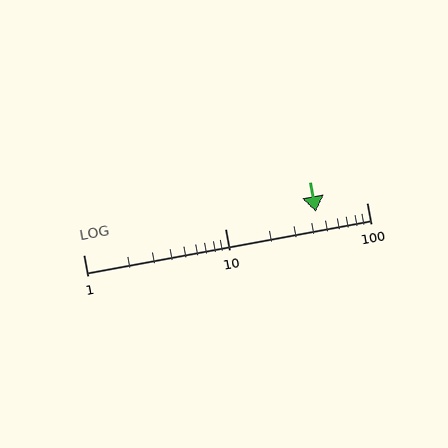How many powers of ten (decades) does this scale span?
The scale spans 2 decades, from 1 to 100.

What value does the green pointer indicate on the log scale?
The pointer indicates approximately 44.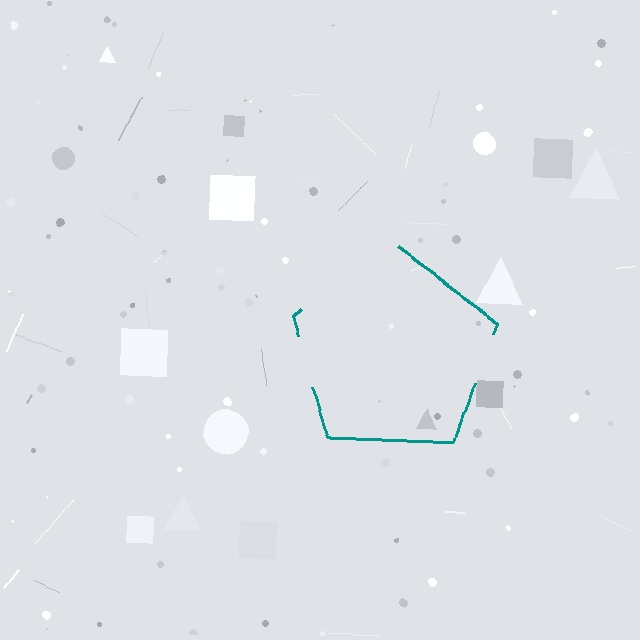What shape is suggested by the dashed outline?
The dashed outline suggests a pentagon.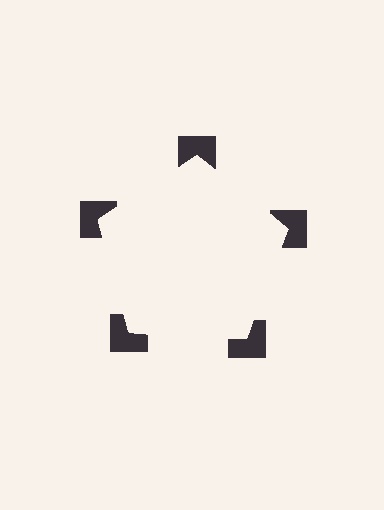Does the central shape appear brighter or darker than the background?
It typically appears slightly brighter than the background, even though no actual brightness change is drawn.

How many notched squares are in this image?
There are 5 — one at each vertex of the illusory pentagon.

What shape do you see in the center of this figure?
An illusory pentagon — its edges are inferred from the aligned wedge cuts in the notched squares, not physically drawn.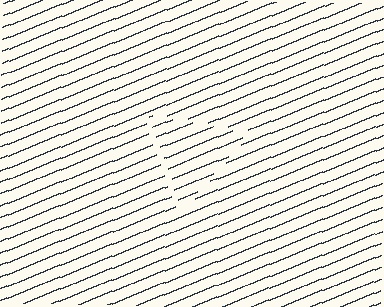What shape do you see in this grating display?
An illusory triangle. The interior of the shape contains the same grating, shifted by half a period — the contour is defined by the phase discontinuity where line-ends from the inner and outer gratings abut.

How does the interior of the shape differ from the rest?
The interior of the shape contains the same grating, shifted by half a period — the contour is defined by the phase discontinuity where line-ends from the inner and outer gratings abut.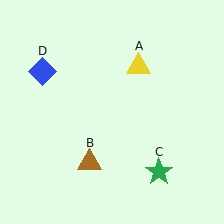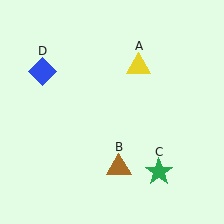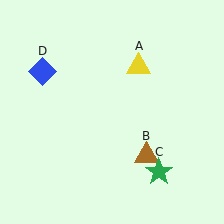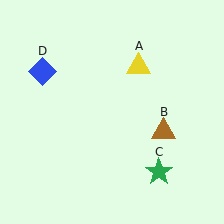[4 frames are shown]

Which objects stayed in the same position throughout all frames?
Yellow triangle (object A) and green star (object C) and blue diamond (object D) remained stationary.